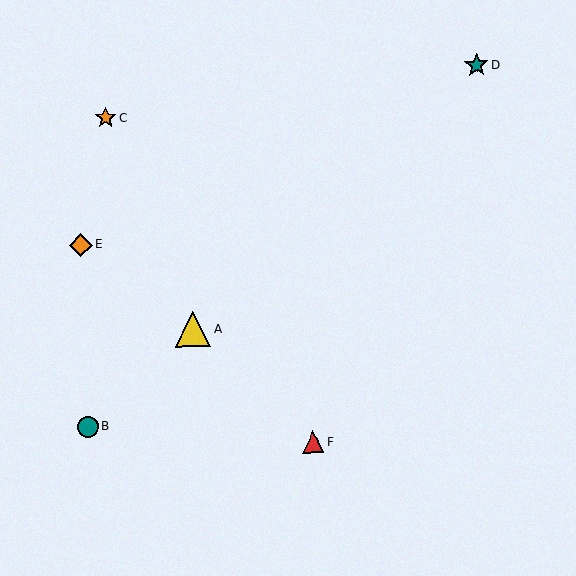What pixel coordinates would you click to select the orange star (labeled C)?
Click at (106, 118) to select the orange star C.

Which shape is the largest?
The yellow triangle (labeled A) is the largest.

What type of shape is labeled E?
Shape E is an orange diamond.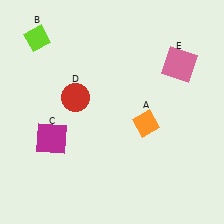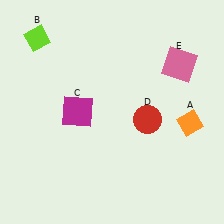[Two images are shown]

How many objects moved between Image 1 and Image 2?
3 objects moved between the two images.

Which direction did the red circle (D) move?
The red circle (D) moved right.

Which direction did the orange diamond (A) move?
The orange diamond (A) moved right.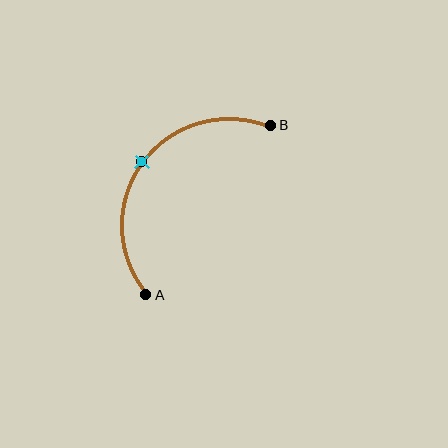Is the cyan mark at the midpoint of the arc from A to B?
Yes. The cyan mark lies on the arc at equal arc-length from both A and B — it is the arc midpoint.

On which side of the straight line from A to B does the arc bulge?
The arc bulges above and to the left of the straight line connecting A and B.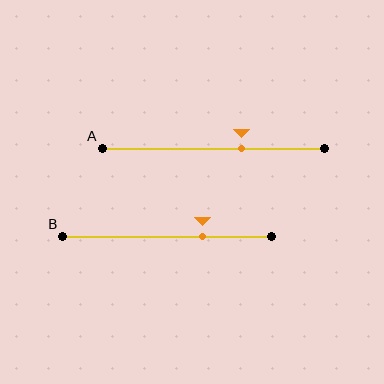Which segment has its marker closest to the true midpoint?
Segment A has its marker closest to the true midpoint.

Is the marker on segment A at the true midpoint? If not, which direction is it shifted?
No, the marker on segment A is shifted to the right by about 13% of the segment length.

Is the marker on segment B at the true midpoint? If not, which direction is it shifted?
No, the marker on segment B is shifted to the right by about 17% of the segment length.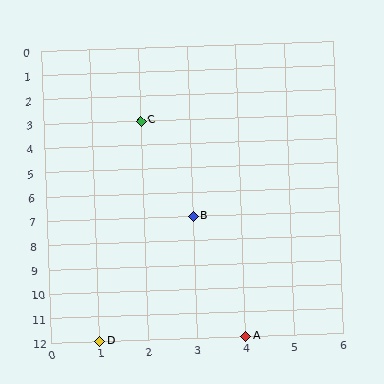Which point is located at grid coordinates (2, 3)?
Point C is at (2, 3).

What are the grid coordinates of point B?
Point B is at grid coordinates (3, 7).